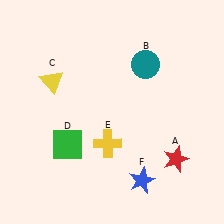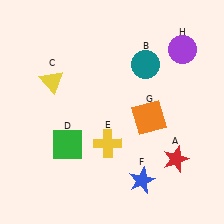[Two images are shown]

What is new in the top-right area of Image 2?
A purple circle (H) was added in the top-right area of Image 2.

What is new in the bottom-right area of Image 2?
An orange square (G) was added in the bottom-right area of Image 2.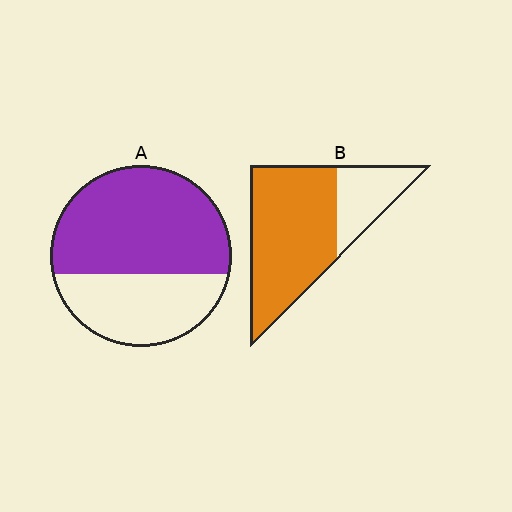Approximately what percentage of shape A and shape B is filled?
A is approximately 65% and B is approximately 75%.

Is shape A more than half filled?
Yes.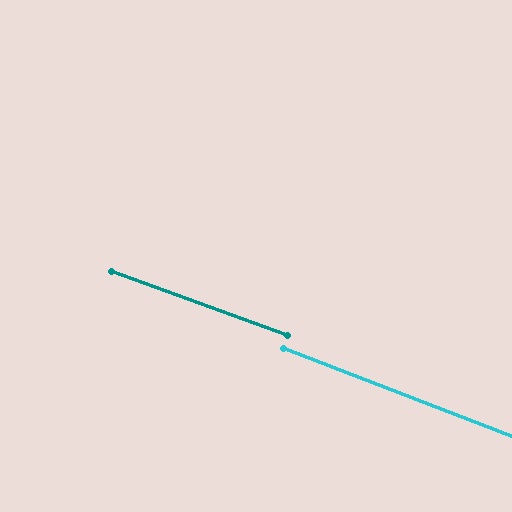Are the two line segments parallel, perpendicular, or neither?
Parallel — their directions differ by only 0.9°.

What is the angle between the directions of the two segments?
Approximately 1 degree.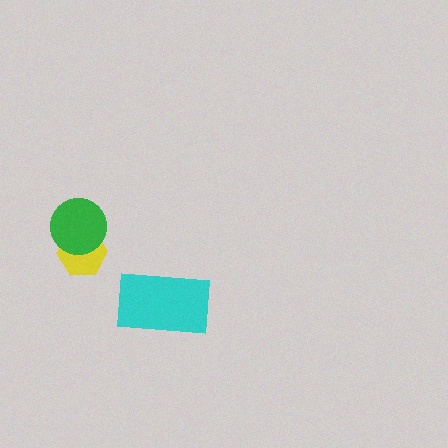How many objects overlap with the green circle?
1 object overlaps with the green circle.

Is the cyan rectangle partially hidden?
No, no other shape covers it.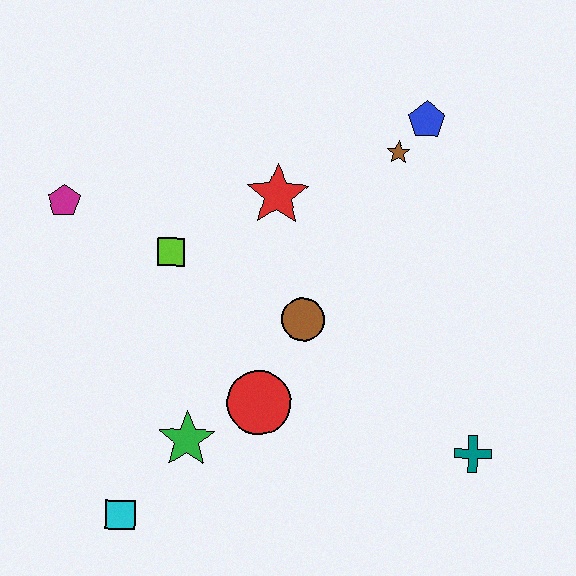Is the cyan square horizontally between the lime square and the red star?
No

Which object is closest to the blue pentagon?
The brown star is closest to the blue pentagon.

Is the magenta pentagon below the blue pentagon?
Yes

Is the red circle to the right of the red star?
No